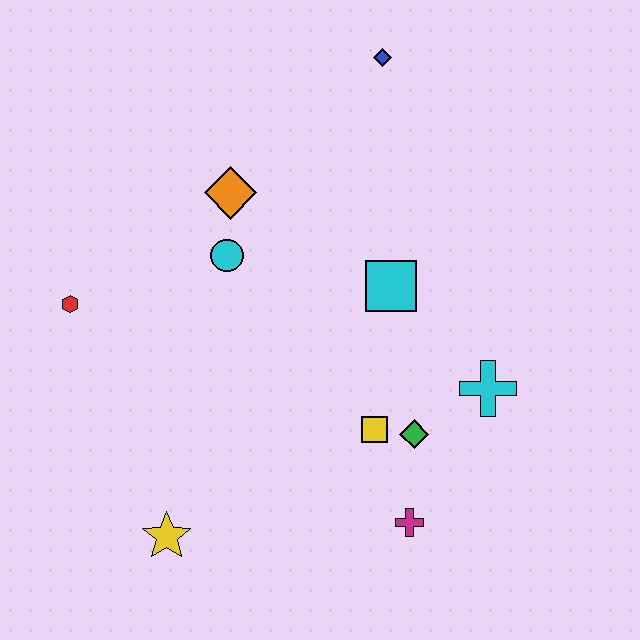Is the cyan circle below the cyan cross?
No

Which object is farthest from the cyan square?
The yellow star is farthest from the cyan square.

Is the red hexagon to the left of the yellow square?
Yes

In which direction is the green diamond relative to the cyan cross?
The green diamond is to the left of the cyan cross.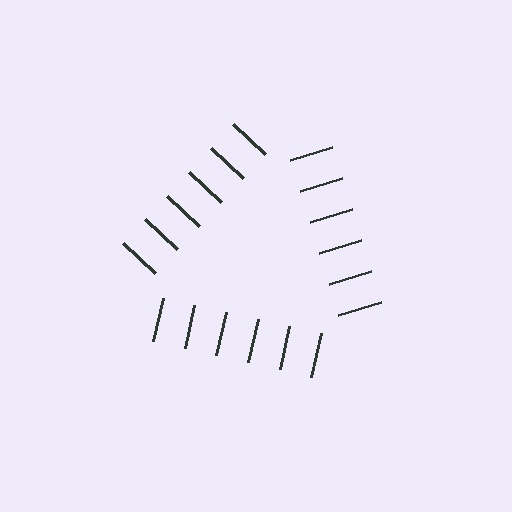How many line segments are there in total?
18 — 6 along each of the 3 edges.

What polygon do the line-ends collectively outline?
An illusory triangle — the line segments terminate on its edges but no continuous stroke is drawn.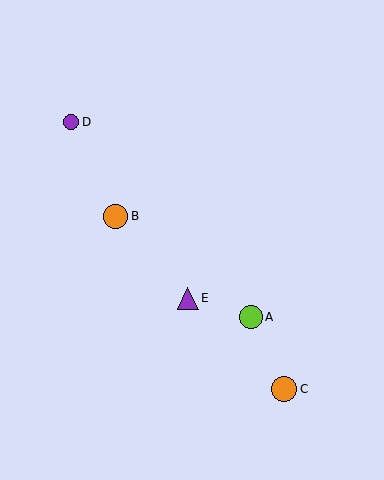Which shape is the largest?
The orange circle (labeled C) is the largest.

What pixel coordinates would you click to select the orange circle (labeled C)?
Click at (284, 389) to select the orange circle C.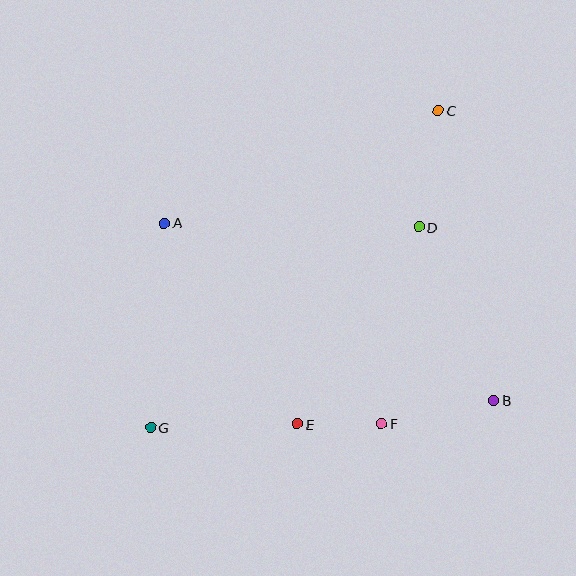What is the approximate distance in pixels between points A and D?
The distance between A and D is approximately 255 pixels.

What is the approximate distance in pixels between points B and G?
The distance between B and G is approximately 344 pixels.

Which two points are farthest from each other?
Points C and G are farthest from each other.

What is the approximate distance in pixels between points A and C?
The distance between A and C is approximately 296 pixels.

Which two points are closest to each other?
Points E and F are closest to each other.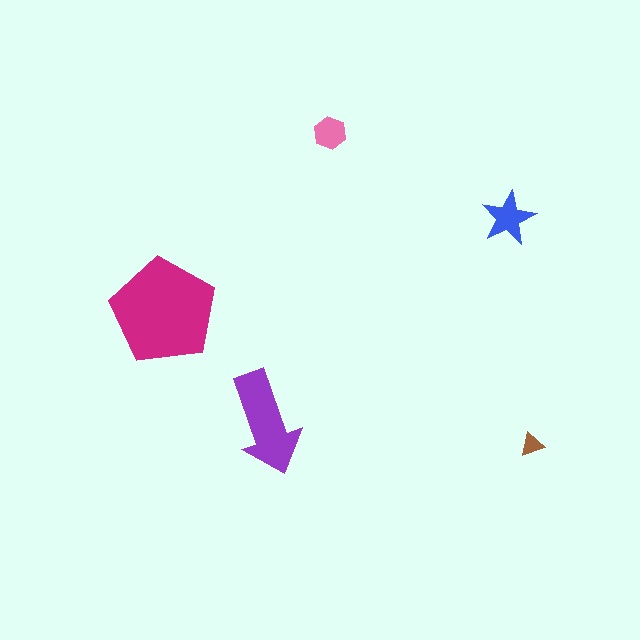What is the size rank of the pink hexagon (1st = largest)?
4th.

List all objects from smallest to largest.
The brown triangle, the pink hexagon, the blue star, the purple arrow, the magenta pentagon.